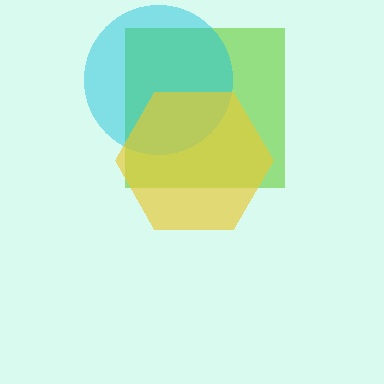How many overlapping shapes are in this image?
There are 3 overlapping shapes in the image.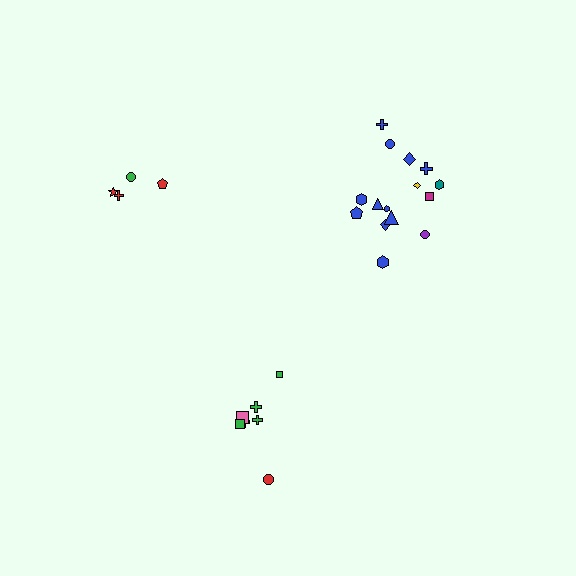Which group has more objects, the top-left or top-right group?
The top-right group.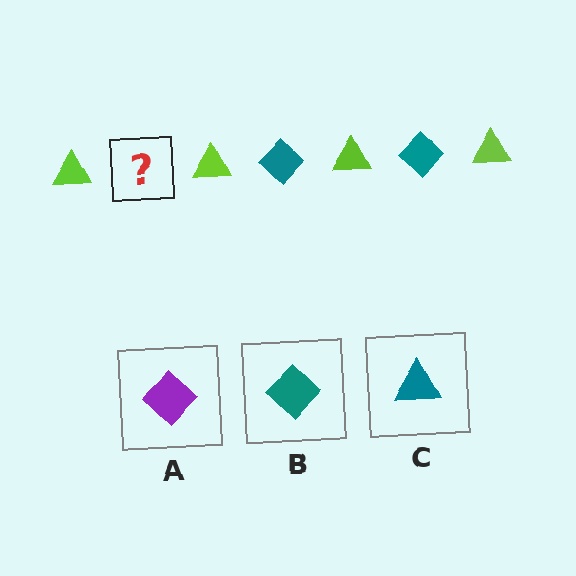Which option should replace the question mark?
Option B.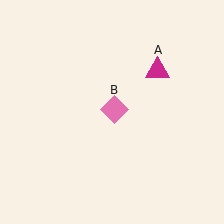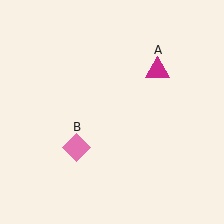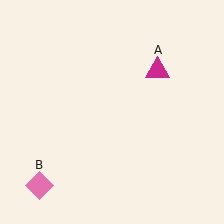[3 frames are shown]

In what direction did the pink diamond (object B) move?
The pink diamond (object B) moved down and to the left.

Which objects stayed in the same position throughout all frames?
Magenta triangle (object A) remained stationary.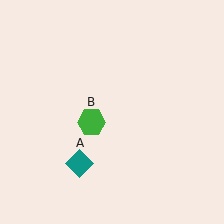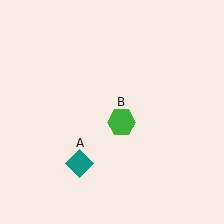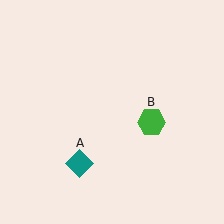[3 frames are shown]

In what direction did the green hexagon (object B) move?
The green hexagon (object B) moved right.